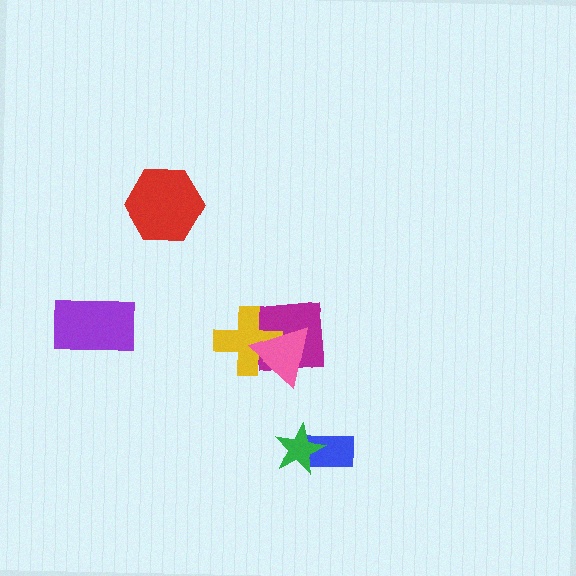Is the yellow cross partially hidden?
Yes, it is partially covered by another shape.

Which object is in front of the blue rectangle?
The green star is in front of the blue rectangle.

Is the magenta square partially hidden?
Yes, it is partially covered by another shape.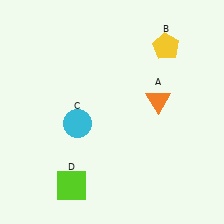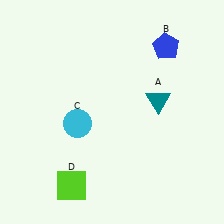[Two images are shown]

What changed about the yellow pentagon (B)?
In Image 1, B is yellow. In Image 2, it changed to blue.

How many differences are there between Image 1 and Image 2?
There are 2 differences between the two images.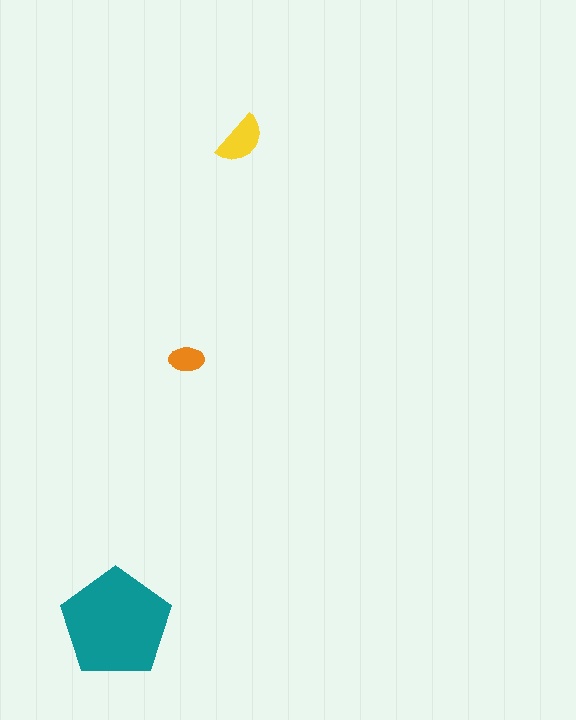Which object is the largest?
The teal pentagon.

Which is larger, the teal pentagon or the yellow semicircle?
The teal pentagon.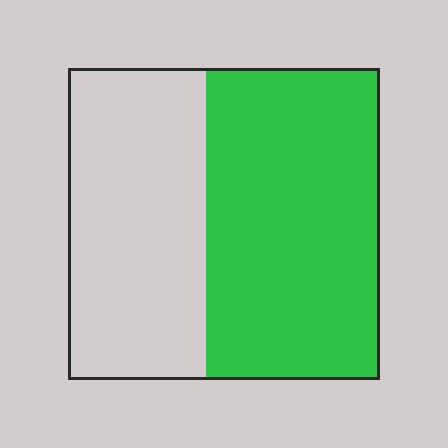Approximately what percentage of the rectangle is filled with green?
Approximately 55%.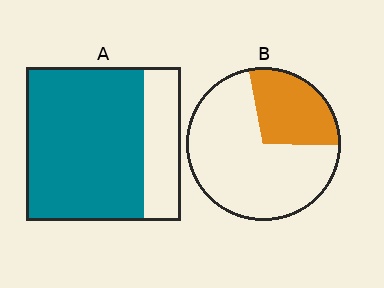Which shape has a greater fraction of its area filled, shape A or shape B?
Shape A.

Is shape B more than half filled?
No.